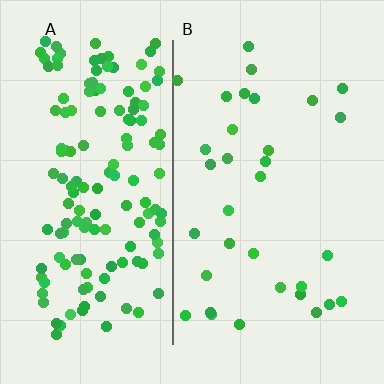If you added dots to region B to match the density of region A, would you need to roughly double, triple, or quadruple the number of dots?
Approximately quadruple.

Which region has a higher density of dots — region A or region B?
A (the left).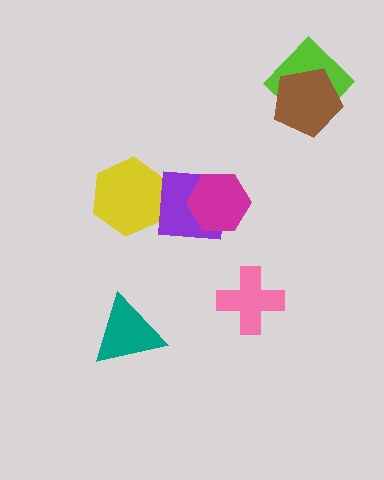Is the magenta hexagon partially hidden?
No, no other shape covers it.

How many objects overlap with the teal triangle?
0 objects overlap with the teal triangle.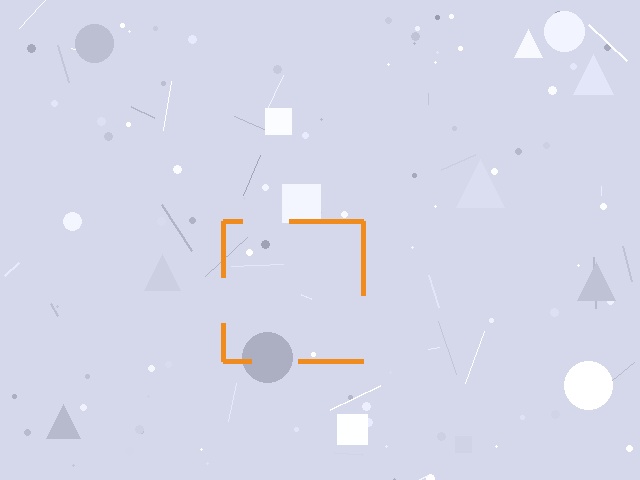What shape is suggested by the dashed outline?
The dashed outline suggests a square.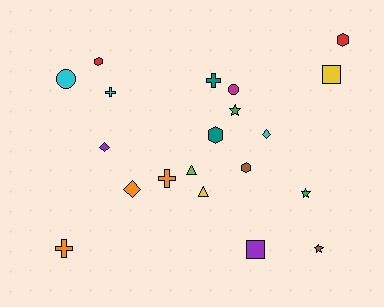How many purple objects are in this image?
There are 2 purple objects.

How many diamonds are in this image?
There are 3 diamonds.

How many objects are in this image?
There are 20 objects.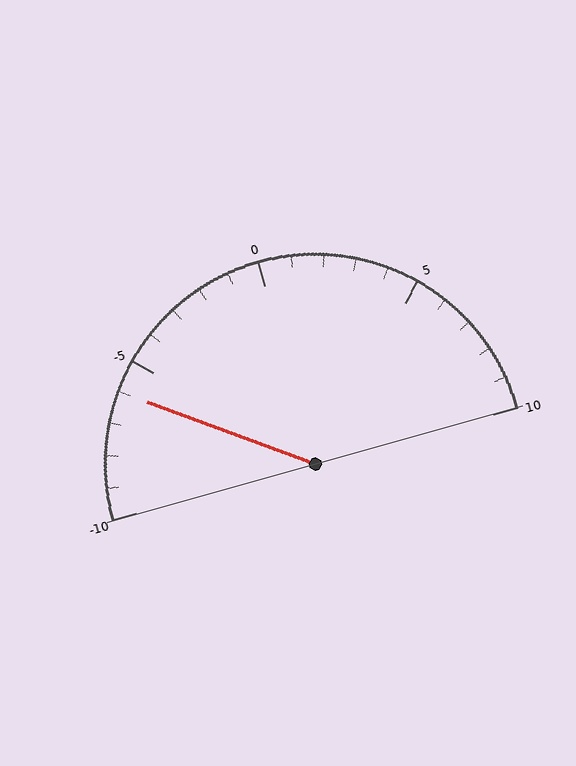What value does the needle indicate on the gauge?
The needle indicates approximately -6.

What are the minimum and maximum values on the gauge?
The gauge ranges from -10 to 10.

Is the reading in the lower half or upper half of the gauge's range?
The reading is in the lower half of the range (-10 to 10).